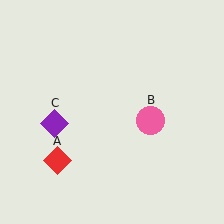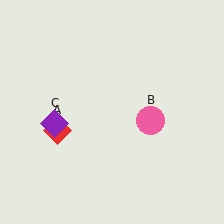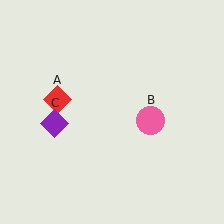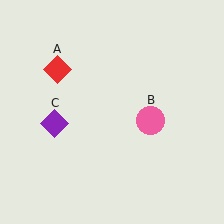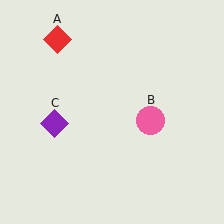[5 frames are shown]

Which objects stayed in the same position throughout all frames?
Pink circle (object B) and purple diamond (object C) remained stationary.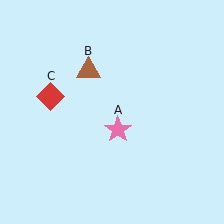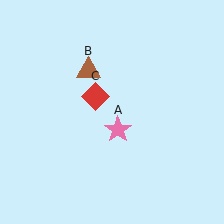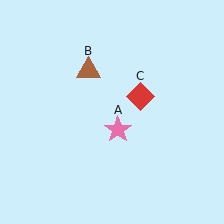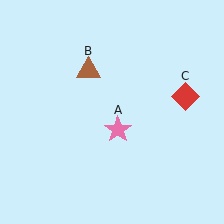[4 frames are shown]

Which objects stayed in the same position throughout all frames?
Pink star (object A) and brown triangle (object B) remained stationary.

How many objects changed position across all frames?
1 object changed position: red diamond (object C).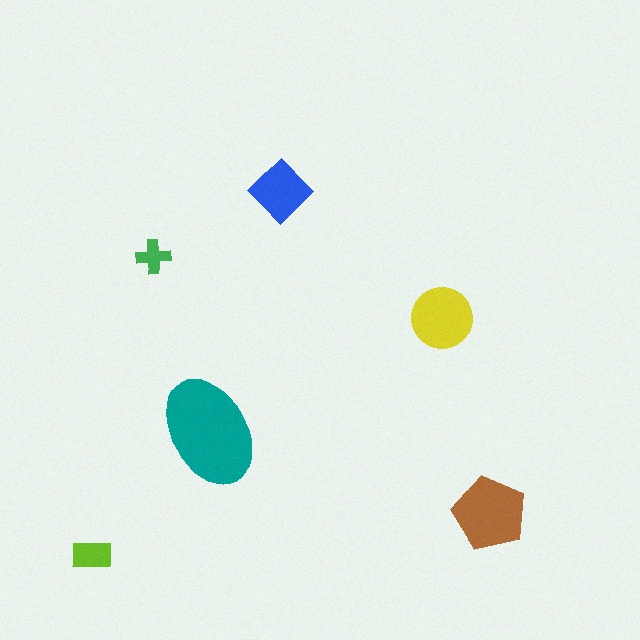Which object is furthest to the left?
The lime rectangle is leftmost.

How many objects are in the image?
There are 6 objects in the image.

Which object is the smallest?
The green cross.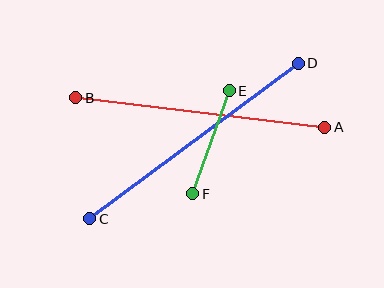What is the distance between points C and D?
The distance is approximately 260 pixels.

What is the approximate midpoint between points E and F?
The midpoint is at approximately (211, 142) pixels.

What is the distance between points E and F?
The distance is approximately 109 pixels.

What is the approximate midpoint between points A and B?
The midpoint is at approximately (200, 113) pixels.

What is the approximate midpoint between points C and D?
The midpoint is at approximately (194, 141) pixels.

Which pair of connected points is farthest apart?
Points C and D are farthest apart.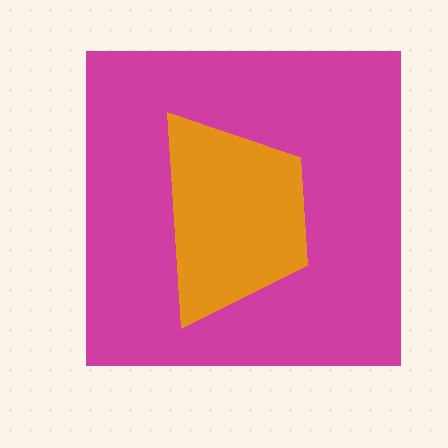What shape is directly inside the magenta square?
The orange trapezoid.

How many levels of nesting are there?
2.